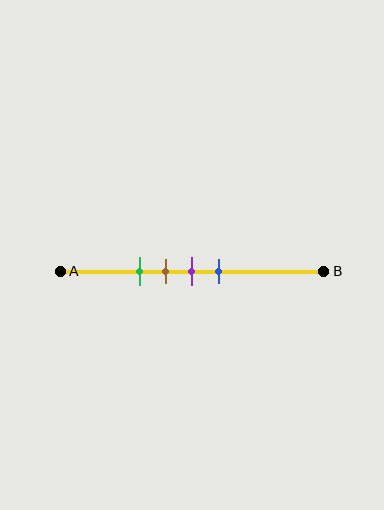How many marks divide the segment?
There are 4 marks dividing the segment.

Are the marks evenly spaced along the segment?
Yes, the marks are approximately evenly spaced.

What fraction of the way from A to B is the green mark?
The green mark is approximately 30% (0.3) of the way from A to B.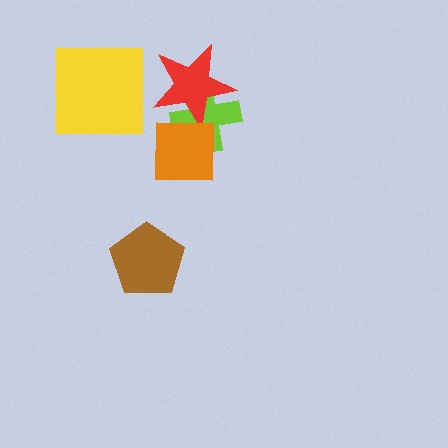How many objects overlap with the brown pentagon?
0 objects overlap with the brown pentagon.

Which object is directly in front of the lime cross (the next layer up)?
The red star is directly in front of the lime cross.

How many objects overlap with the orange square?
2 objects overlap with the orange square.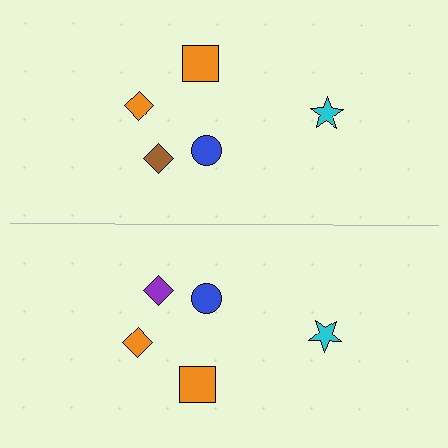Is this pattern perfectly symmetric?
No, the pattern is not perfectly symmetric. The purple diamond on the bottom side breaks the symmetry — its mirror counterpart is brown.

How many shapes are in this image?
There are 10 shapes in this image.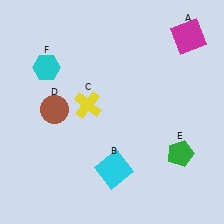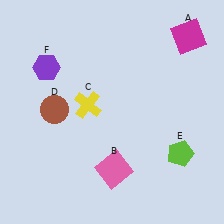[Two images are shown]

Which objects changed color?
B changed from cyan to pink. E changed from green to lime. F changed from cyan to purple.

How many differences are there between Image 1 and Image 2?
There are 3 differences between the two images.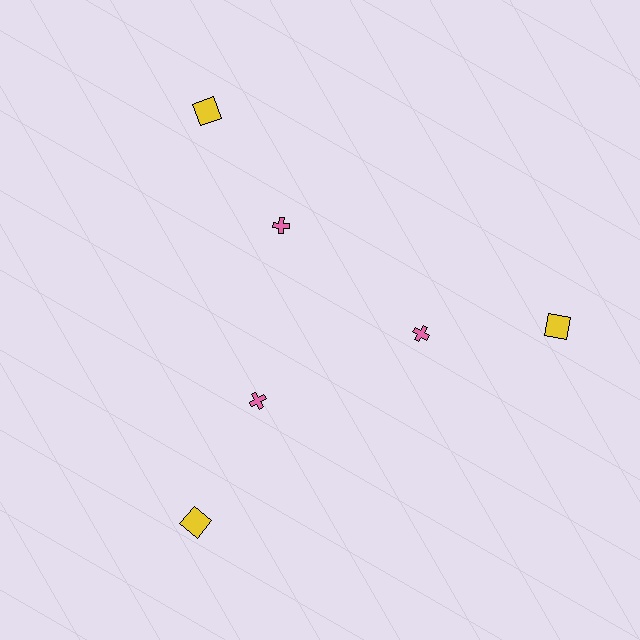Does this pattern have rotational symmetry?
Yes, this pattern has 3-fold rotational symmetry. It looks the same after rotating 120 degrees around the center.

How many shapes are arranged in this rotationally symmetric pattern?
There are 6 shapes, arranged in 3 groups of 2.